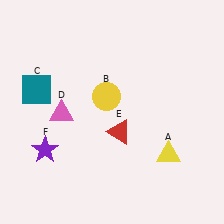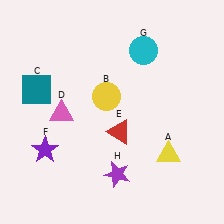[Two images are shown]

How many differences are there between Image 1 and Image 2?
There are 2 differences between the two images.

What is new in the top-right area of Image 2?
A cyan circle (G) was added in the top-right area of Image 2.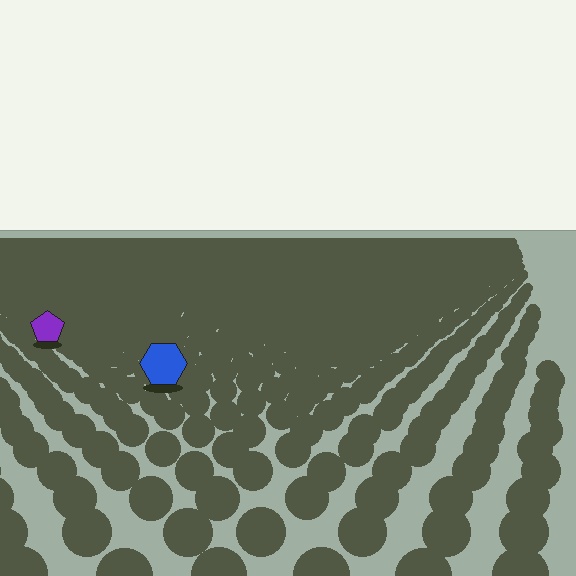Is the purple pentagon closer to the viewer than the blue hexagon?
No. The blue hexagon is closer — you can tell from the texture gradient: the ground texture is coarser near it.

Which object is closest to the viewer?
The blue hexagon is closest. The texture marks near it are larger and more spread out.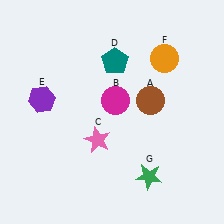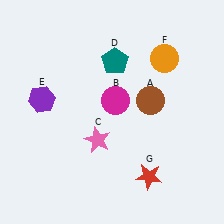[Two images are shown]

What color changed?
The star (G) changed from green in Image 1 to red in Image 2.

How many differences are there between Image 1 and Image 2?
There is 1 difference between the two images.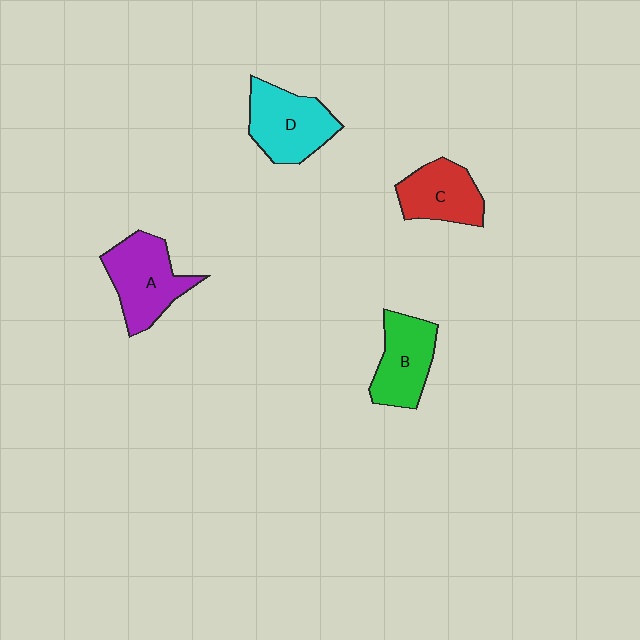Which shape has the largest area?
Shape A (purple).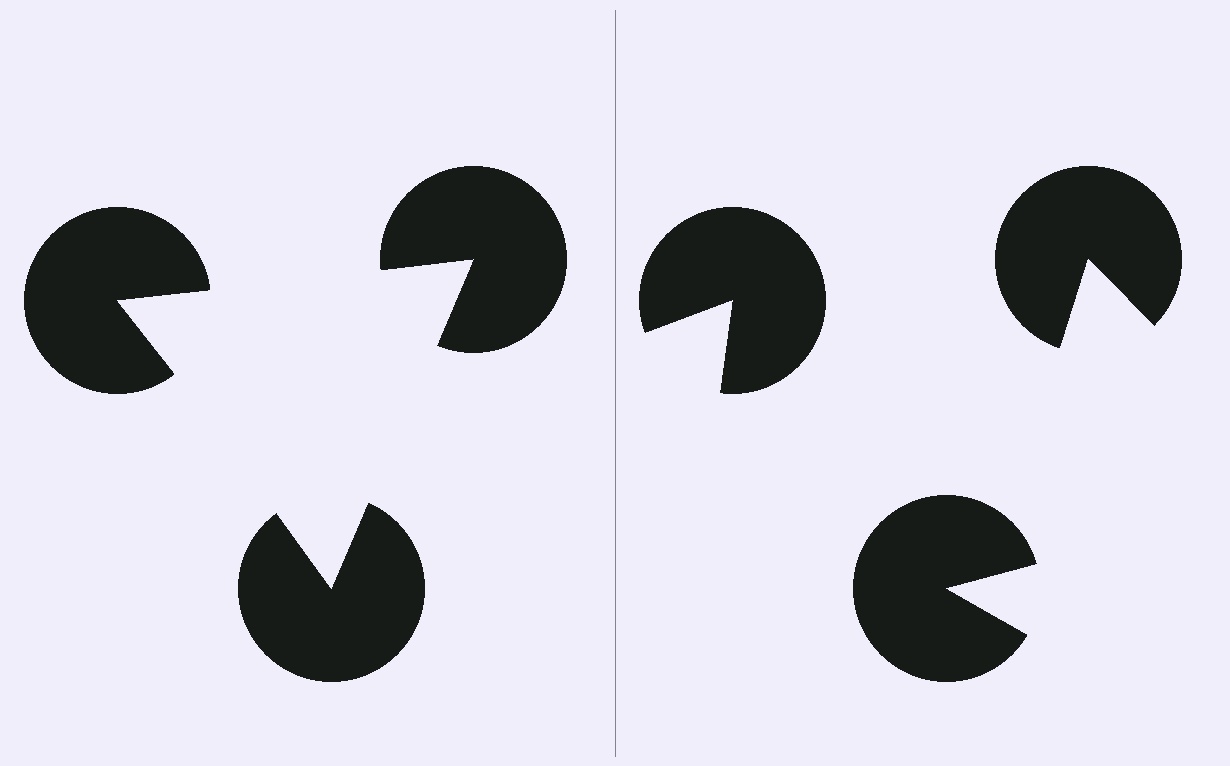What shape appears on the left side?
An illusory triangle.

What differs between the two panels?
The pac-man discs are positioned identically on both sides; only the wedge orientations differ. On the left they align to a triangle; on the right they are misaligned.